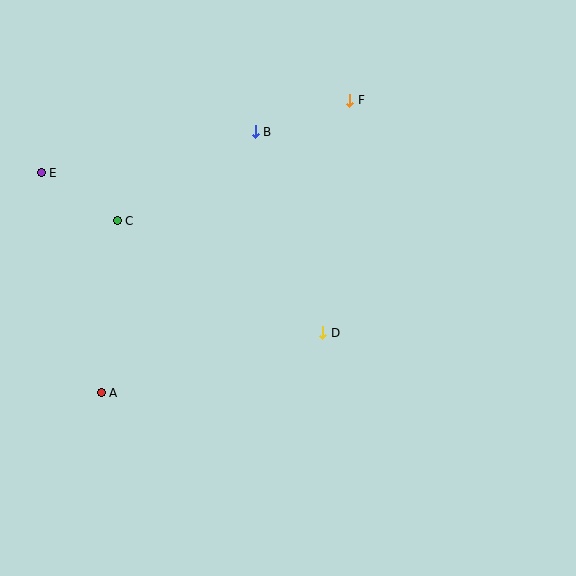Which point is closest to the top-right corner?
Point F is closest to the top-right corner.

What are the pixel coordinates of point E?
Point E is at (41, 173).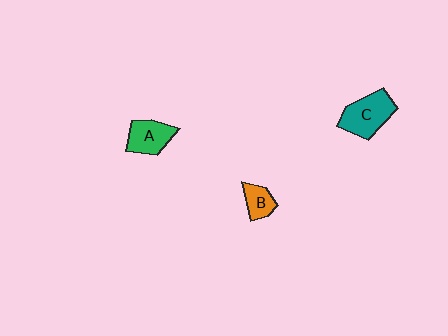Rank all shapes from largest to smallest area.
From largest to smallest: C (teal), A (green), B (orange).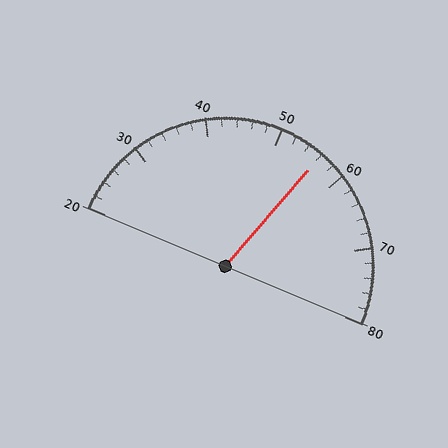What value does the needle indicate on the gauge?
The needle indicates approximately 56.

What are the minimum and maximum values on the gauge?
The gauge ranges from 20 to 80.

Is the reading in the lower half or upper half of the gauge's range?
The reading is in the upper half of the range (20 to 80).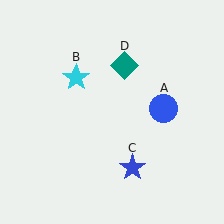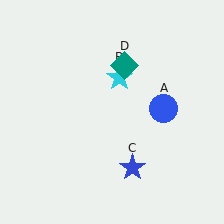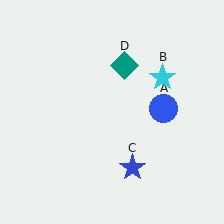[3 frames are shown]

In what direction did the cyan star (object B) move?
The cyan star (object B) moved right.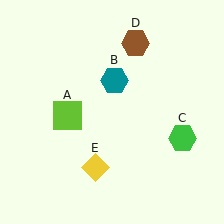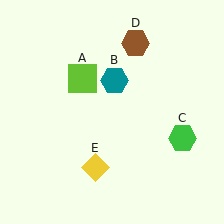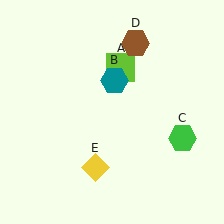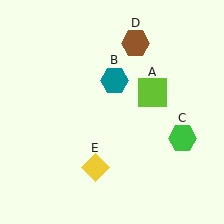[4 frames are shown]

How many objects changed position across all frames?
1 object changed position: lime square (object A).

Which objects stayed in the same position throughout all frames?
Teal hexagon (object B) and green hexagon (object C) and brown hexagon (object D) and yellow diamond (object E) remained stationary.